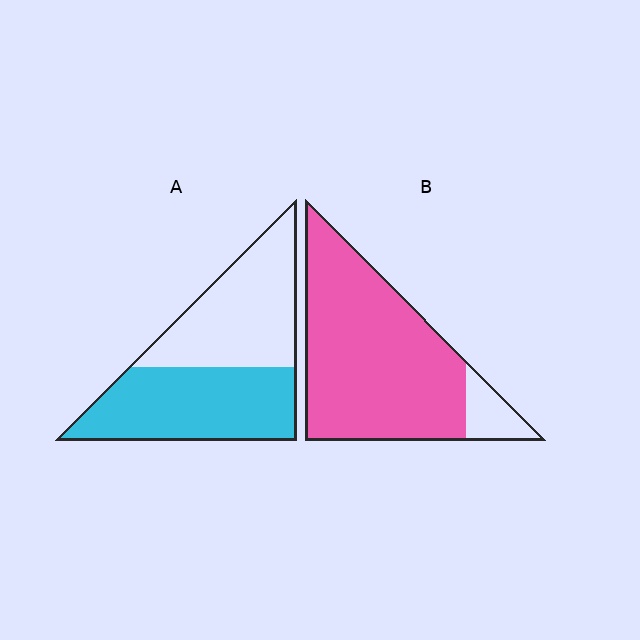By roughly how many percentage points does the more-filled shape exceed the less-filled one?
By roughly 35 percentage points (B over A).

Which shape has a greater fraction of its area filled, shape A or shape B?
Shape B.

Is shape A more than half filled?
Roughly half.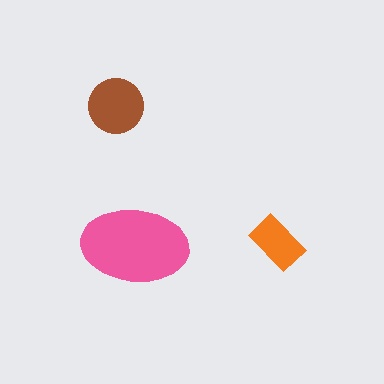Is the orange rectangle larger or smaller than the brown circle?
Smaller.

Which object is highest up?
The brown circle is topmost.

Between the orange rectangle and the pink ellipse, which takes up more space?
The pink ellipse.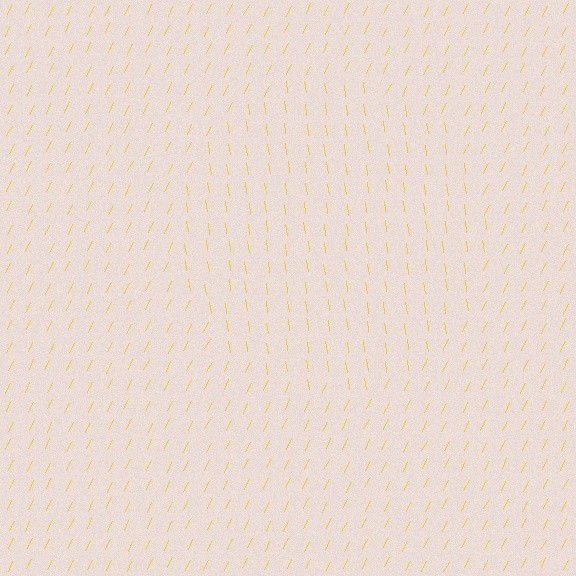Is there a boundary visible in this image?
Yes, there is a texture boundary formed by a change in line orientation.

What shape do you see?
I see a circle.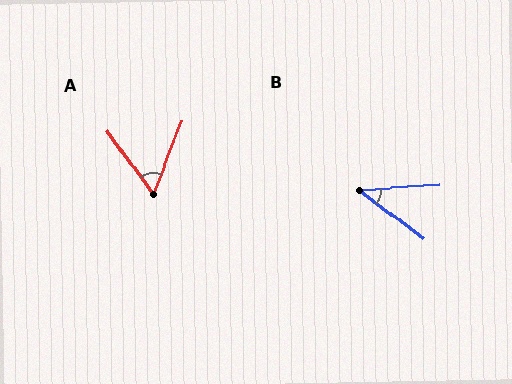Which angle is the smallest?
B, at approximately 41 degrees.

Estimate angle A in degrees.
Approximately 57 degrees.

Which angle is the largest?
A, at approximately 57 degrees.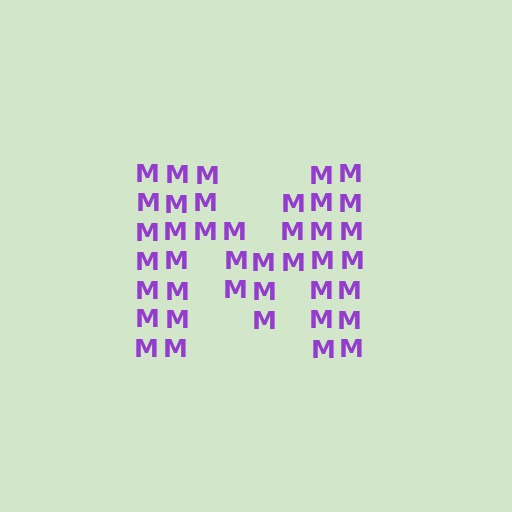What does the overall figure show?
The overall figure shows the letter M.